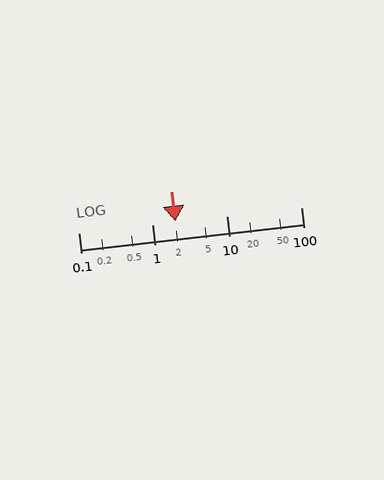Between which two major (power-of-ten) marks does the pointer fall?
The pointer is between 1 and 10.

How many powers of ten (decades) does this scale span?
The scale spans 3 decades, from 0.1 to 100.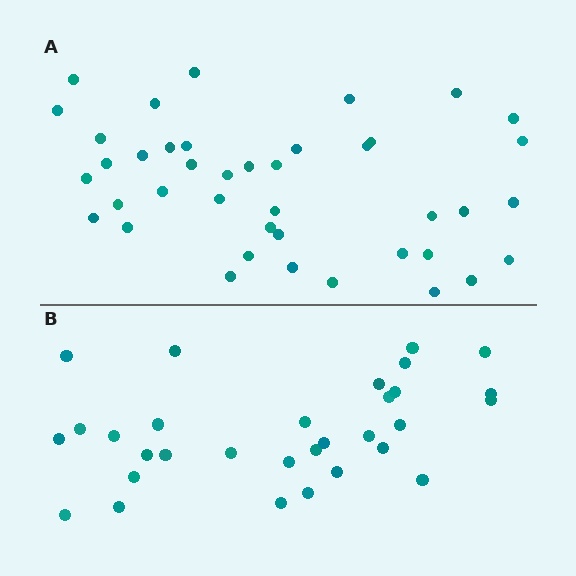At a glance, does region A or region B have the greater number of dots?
Region A (the top region) has more dots.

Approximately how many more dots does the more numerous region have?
Region A has roughly 10 or so more dots than region B.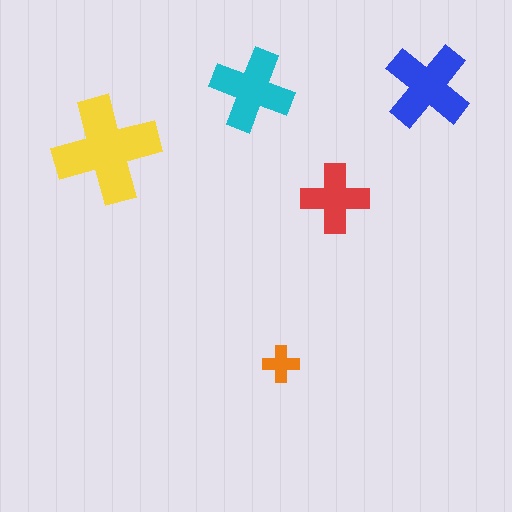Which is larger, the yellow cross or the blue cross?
The yellow one.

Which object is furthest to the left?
The yellow cross is leftmost.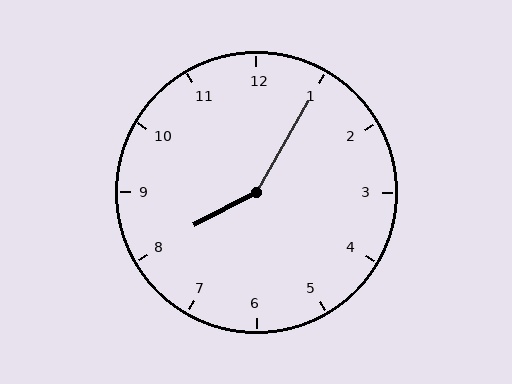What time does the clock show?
8:05.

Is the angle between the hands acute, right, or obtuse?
It is obtuse.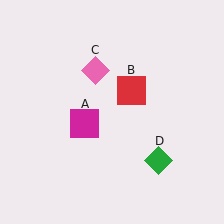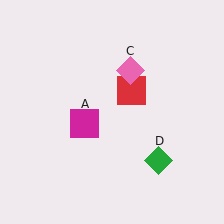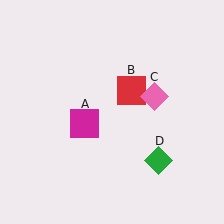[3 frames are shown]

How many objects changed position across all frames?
1 object changed position: pink diamond (object C).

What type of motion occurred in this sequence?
The pink diamond (object C) rotated clockwise around the center of the scene.